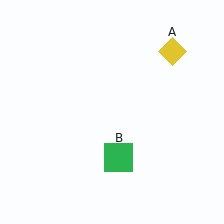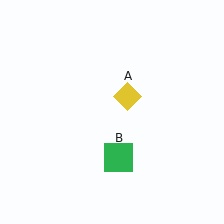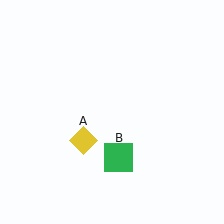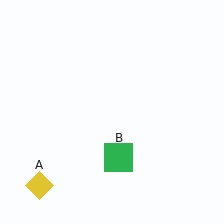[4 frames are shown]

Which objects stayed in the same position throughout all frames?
Green square (object B) remained stationary.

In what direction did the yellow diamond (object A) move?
The yellow diamond (object A) moved down and to the left.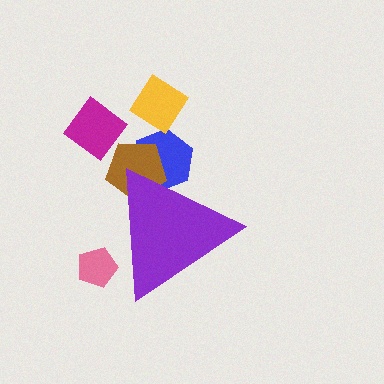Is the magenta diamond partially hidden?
No, the magenta diamond is fully visible.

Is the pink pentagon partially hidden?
Yes, the pink pentagon is partially hidden behind the purple triangle.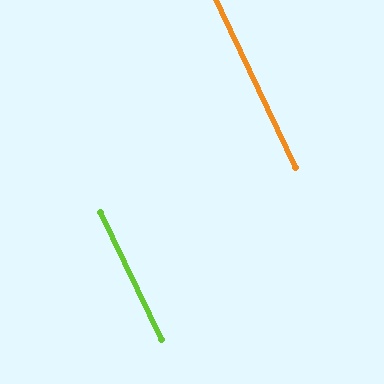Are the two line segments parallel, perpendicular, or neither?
Parallel — their directions differ by only 0.1°.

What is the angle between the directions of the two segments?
Approximately 0 degrees.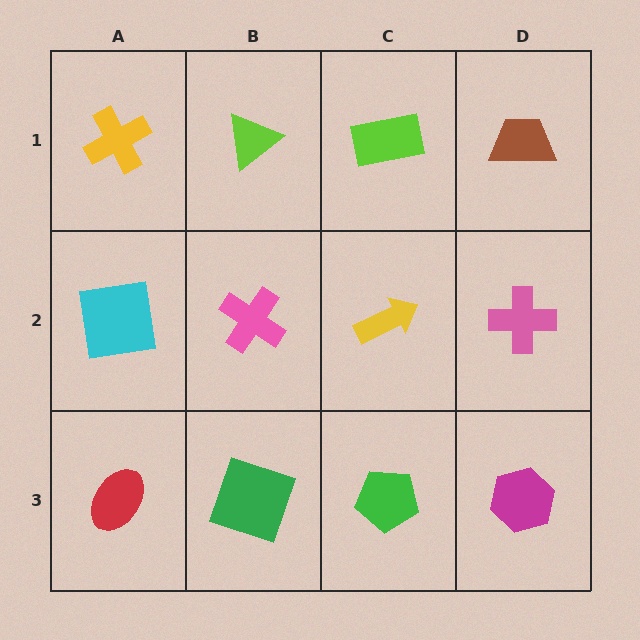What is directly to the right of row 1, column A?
A lime triangle.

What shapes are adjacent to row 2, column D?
A brown trapezoid (row 1, column D), a magenta hexagon (row 3, column D), a yellow arrow (row 2, column C).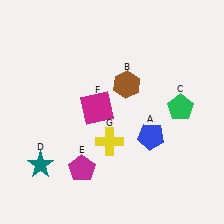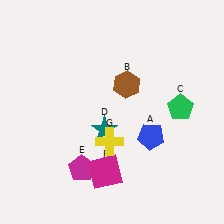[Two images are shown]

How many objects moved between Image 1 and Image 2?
2 objects moved between the two images.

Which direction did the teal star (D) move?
The teal star (D) moved right.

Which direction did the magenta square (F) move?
The magenta square (F) moved down.